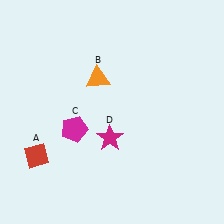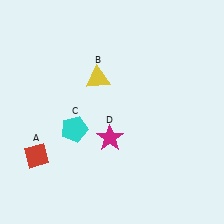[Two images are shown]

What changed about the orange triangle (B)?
In Image 1, B is orange. In Image 2, it changed to yellow.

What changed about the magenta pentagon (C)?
In Image 1, C is magenta. In Image 2, it changed to cyan.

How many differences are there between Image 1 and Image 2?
There are 2 differences between the two images.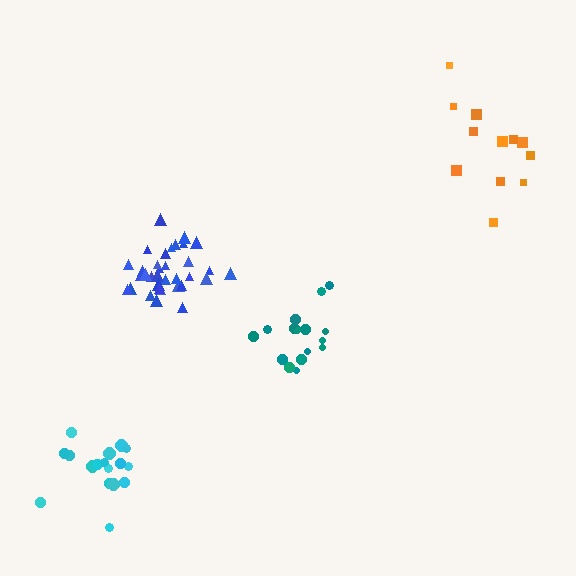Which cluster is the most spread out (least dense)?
Orange.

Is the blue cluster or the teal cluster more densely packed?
Blue.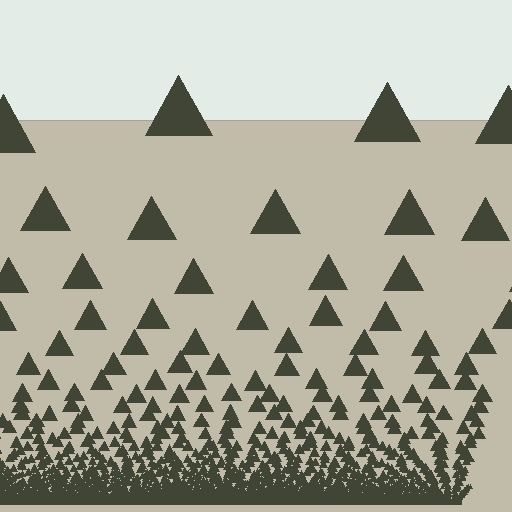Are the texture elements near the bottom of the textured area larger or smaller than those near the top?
Smaller. The gradient is inverted — elements near the bottom are smaller and denser.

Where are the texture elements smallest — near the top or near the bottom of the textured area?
Near the bottom.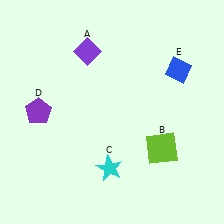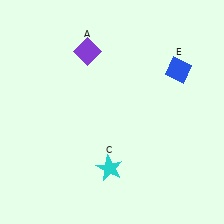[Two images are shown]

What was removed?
The lime square (B), the purple pentagon (D) were removed in Image 2.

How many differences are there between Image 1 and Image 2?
There are 2 differences between the two images.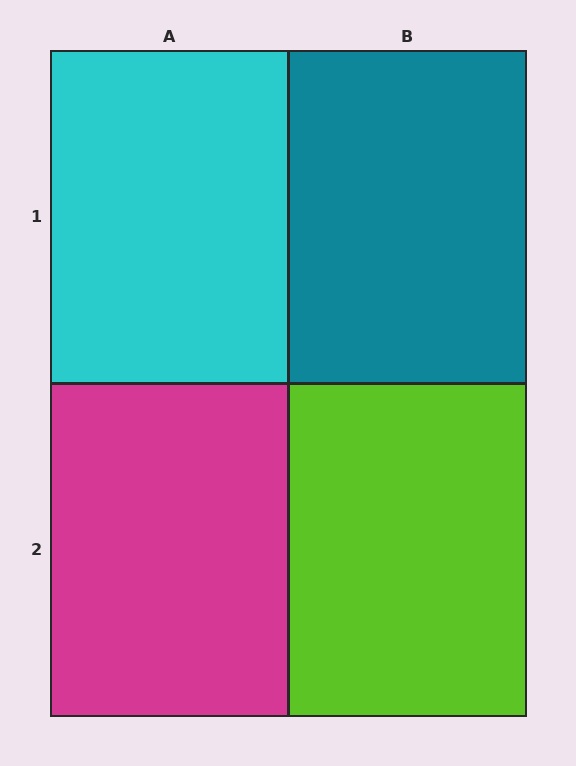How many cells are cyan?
1 cell is cyan.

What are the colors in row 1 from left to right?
Cyan, teal.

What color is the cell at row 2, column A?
Magenta.